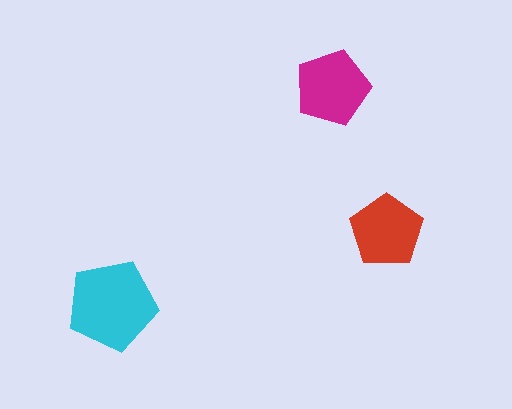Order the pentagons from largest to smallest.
the cyan one, the magenta one, the red one.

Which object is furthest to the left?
The cyan pentagon is leftmost.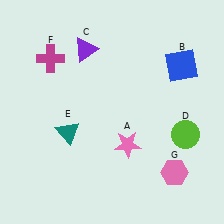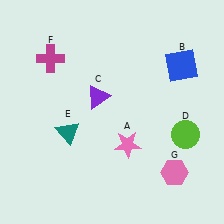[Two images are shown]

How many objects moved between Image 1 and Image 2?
1 object moved between the two images.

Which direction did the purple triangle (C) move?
The purple triangle (C) moved down.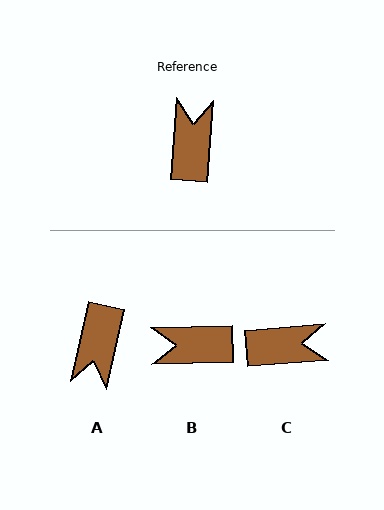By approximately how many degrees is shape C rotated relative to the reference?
Approximately 81 degrees clockwise.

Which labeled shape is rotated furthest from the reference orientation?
A, about 172 degrees away.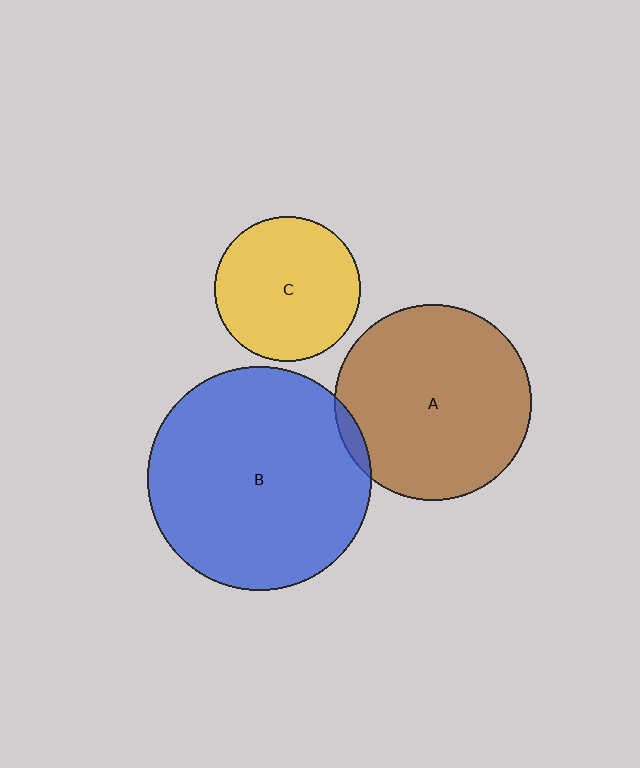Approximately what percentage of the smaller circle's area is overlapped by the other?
Approximately 5%.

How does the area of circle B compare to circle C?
Approximately 2.4 times.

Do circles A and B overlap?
Yes.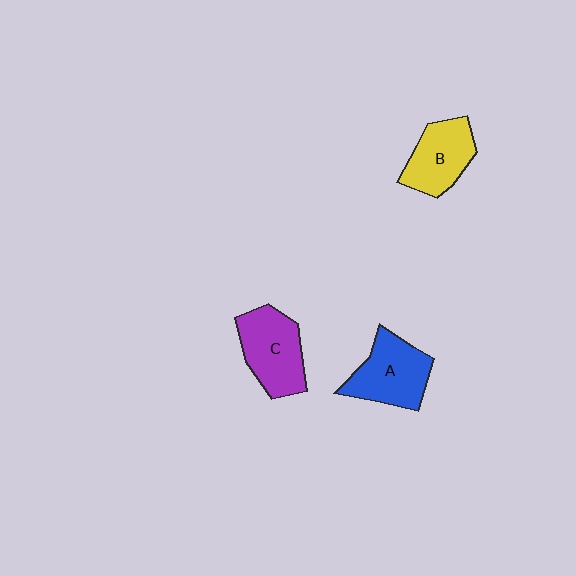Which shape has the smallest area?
Shape B (yellow).